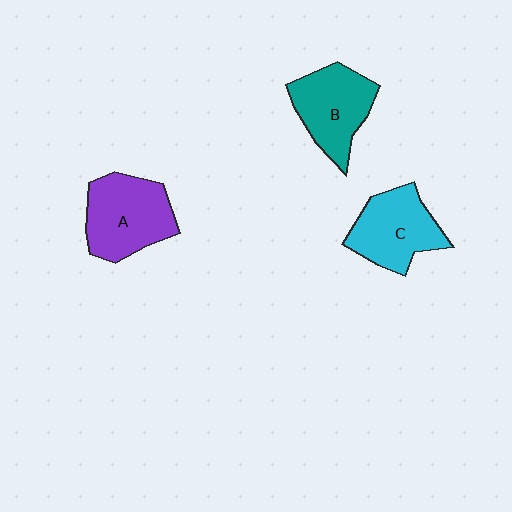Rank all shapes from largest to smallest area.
From largest to smallest: A (purple), C (cyan), B (teal).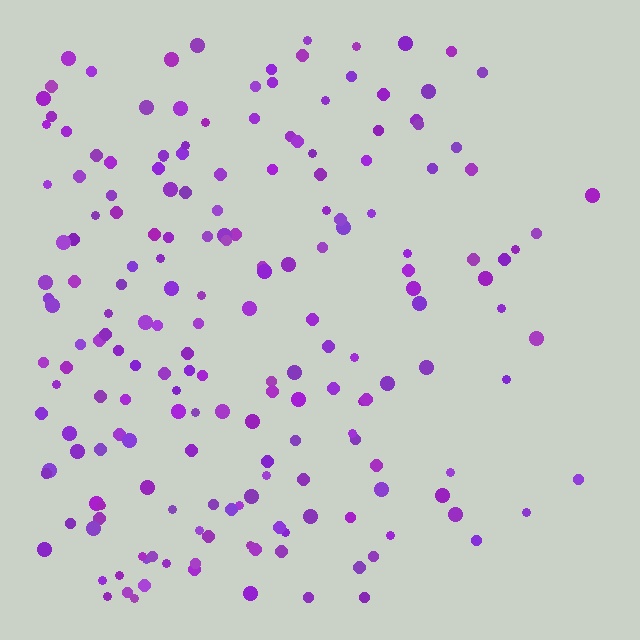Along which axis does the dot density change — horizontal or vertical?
Horizontal.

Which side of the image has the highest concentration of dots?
The left.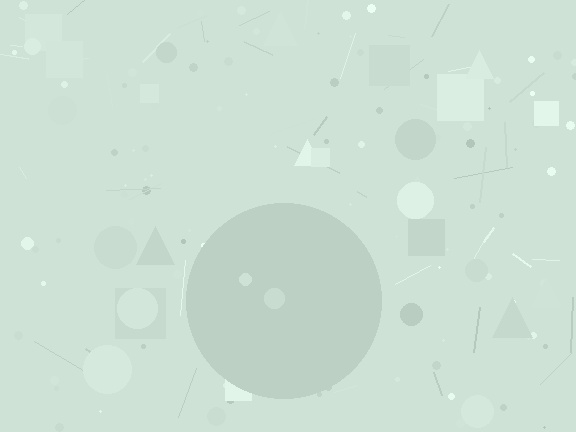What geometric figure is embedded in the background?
A circle is embedded in the background.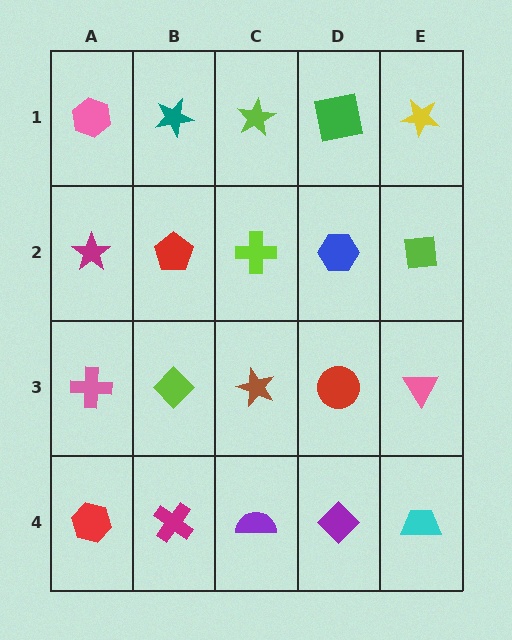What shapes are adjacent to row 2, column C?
A lime star (row 1, column C), a brown star (row 3, column C), a red pentagon (row 2, column B), a blue hexagon (row 2, column D).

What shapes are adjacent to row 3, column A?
A magenta star (row 2, column A), a red hexagon (row 4, column A), a lime diamond (row 3, column B).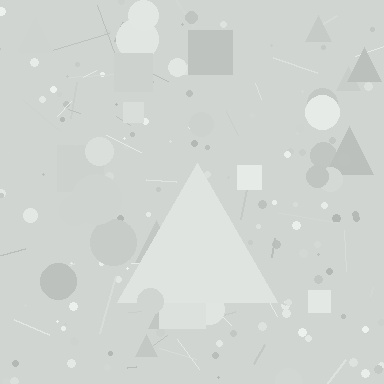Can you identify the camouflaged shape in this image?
The camouflaged shape is a triangle.